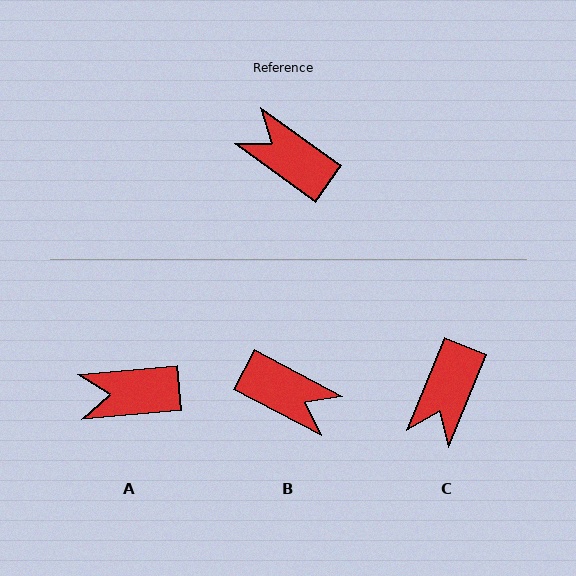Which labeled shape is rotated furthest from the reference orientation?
B, about 172 degrees away.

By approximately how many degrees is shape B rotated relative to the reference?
Approximately 172 degrees clockwise.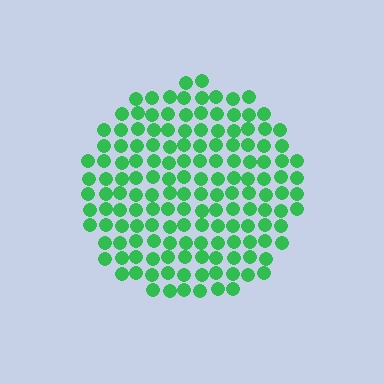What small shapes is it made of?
It is made of small circles.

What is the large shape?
The large shape is a circle.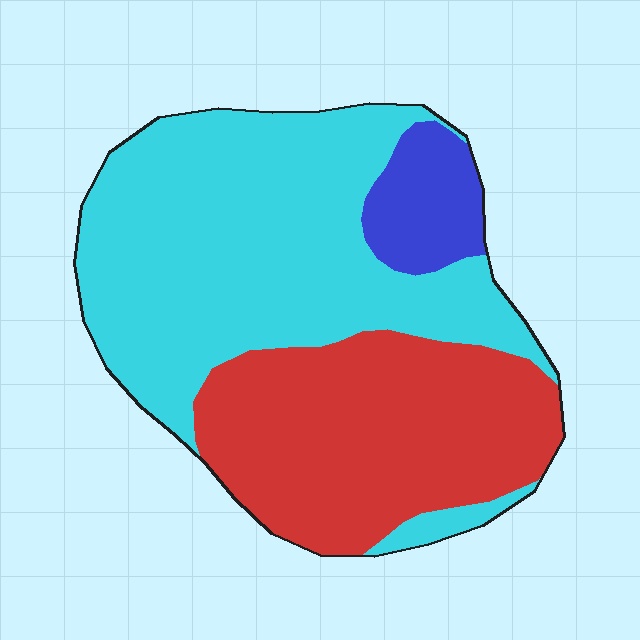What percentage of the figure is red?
Red takes up between a quarter and a half of the figure.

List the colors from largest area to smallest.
From largest to smallest: cyan, red, blue.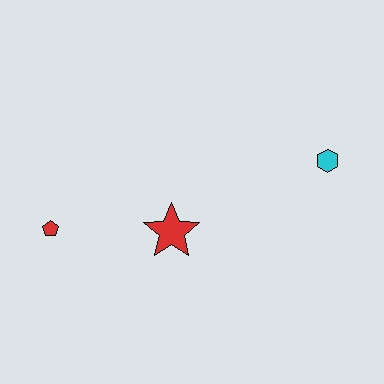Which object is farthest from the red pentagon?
The cyan hexagon is farthest from the red pentagon.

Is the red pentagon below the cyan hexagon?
Yes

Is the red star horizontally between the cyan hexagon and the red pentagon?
Yes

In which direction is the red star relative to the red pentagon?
The red star is to the right of the red pentagon.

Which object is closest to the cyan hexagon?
The red star is closest to the cyan hexagon.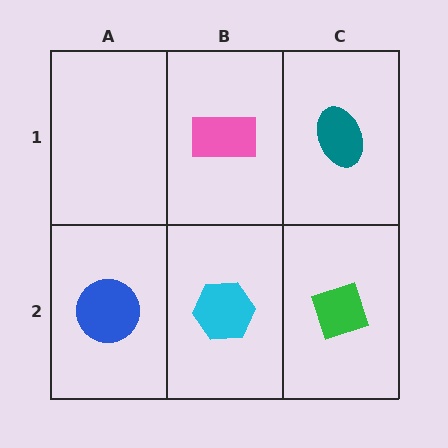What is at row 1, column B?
A pink rectangle.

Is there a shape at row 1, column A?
No, that cell is empty.